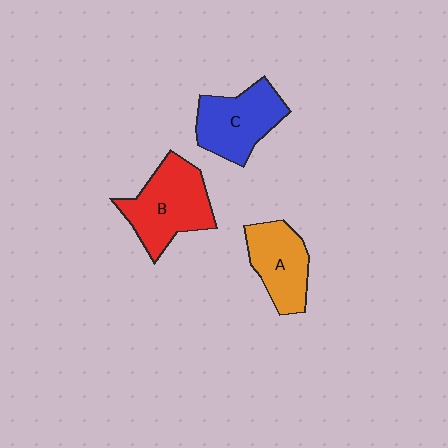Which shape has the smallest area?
Shape A (orange).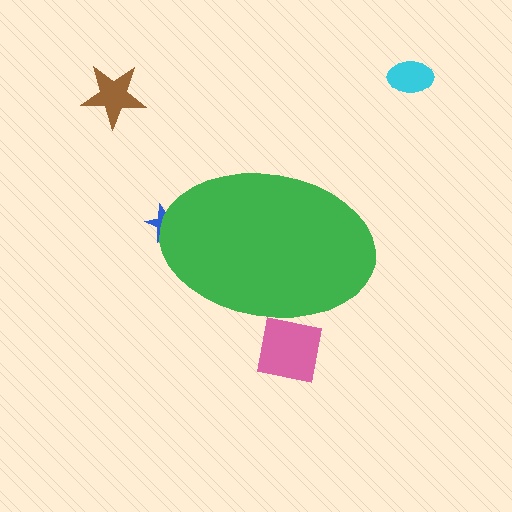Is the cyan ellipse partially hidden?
No, the cyan ellipse is fully visible.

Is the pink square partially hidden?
Yes, the pink square is partially hidden behind the green ellipse.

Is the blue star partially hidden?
Yes, the blue star is partially hidden behind the green ellipse.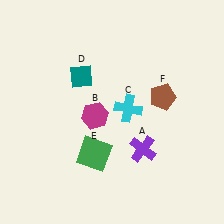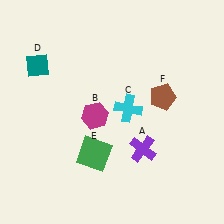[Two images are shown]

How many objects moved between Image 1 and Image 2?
1 object moved between the two images.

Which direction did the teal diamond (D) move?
The teal diamond (D) moved left.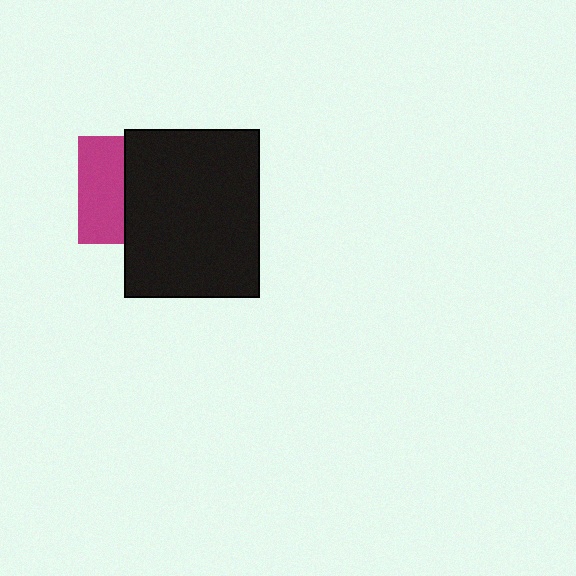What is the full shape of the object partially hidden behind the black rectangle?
The partially hidden object is a magenta square.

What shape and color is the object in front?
The object in front is a black rectangle.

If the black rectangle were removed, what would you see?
You would see the complete magenta square.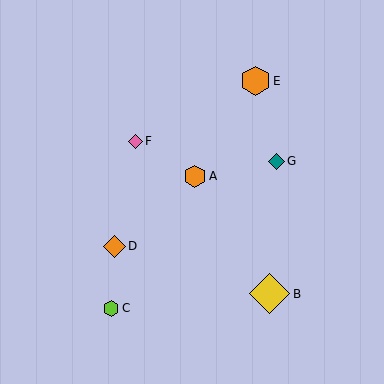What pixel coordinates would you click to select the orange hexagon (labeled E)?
Click at (255, 81) to select the orange hexagon E.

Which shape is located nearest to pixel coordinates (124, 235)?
The orange diamond (labeled D) at (114, 246) is nearest to that location.